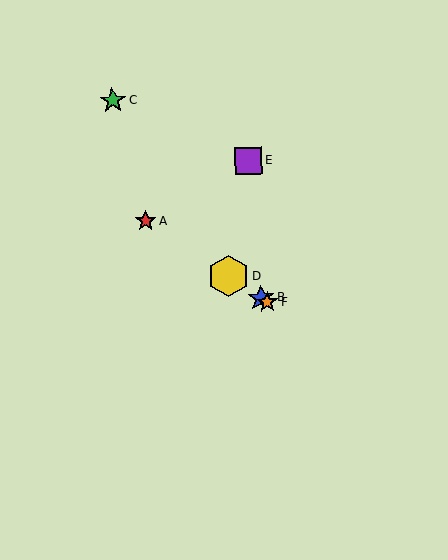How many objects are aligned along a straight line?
4 objects (A, B, D, F) are aligned along a straight line.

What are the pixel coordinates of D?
Object D is at (228, 276).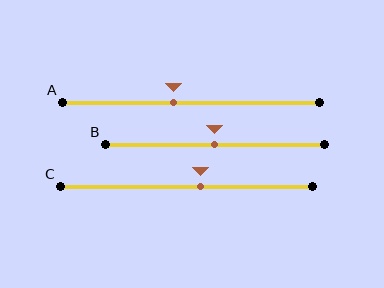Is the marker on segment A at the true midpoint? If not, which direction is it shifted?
No, the marker on segment A is shifted to the left by about 7% of the segment length.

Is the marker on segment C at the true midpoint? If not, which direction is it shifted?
No, the marker on segment C is shifted to the right by about 6% of the segment length.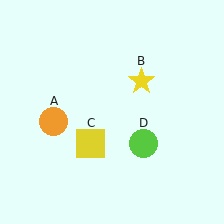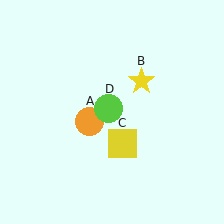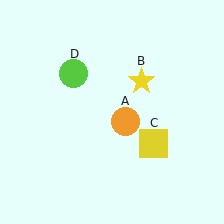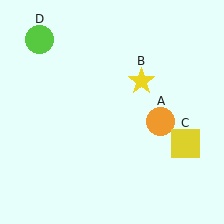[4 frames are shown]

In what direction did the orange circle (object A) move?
The orange circle (object A) moved right.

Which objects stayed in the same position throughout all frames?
Yellow star (object B) remained stationary.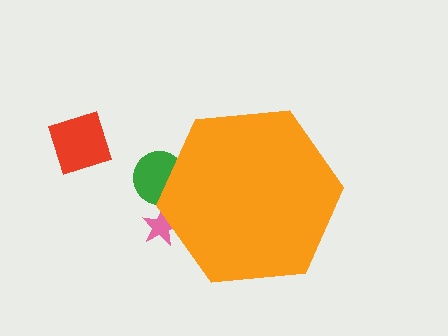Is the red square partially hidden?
No, the red square is fully visible.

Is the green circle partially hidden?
Yes, the green circle is partially hidden behind the orange hexagon.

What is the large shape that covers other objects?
An orange hexagon.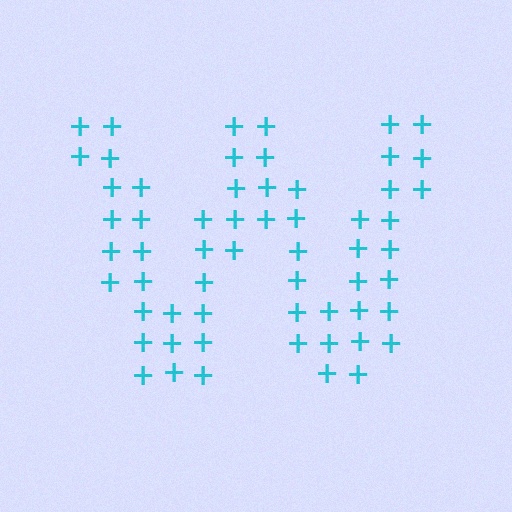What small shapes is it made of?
It is made of small plus signs.